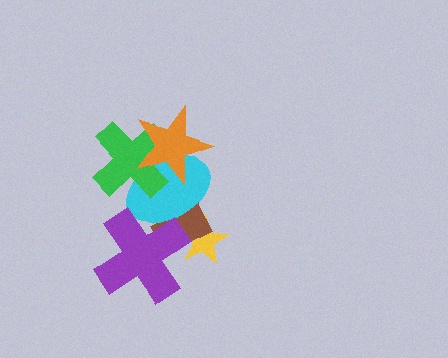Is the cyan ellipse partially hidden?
Yes, it is partially covered by another shape.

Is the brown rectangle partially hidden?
Yes, it is partially covered by another shape.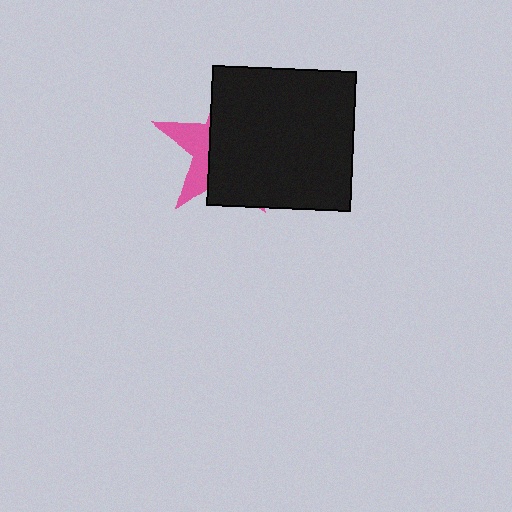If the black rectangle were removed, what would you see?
You would see the complete pink star.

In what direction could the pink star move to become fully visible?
The pink star could move left. That would shift it out from behind the black rectangle entirely.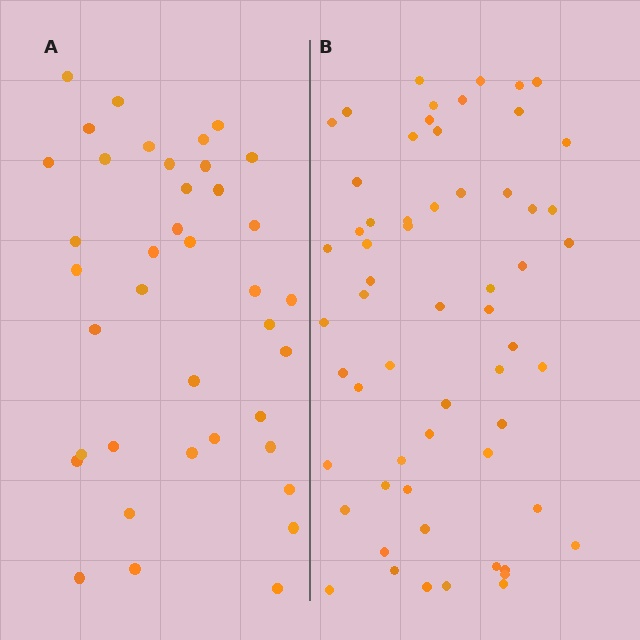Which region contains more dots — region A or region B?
Region B (the right region) has more dots.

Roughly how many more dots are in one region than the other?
Region B has approximately 20 more dots than region A.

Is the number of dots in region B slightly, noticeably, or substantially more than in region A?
Region B has substantially more. The ratio is roughly 1.5 to 1.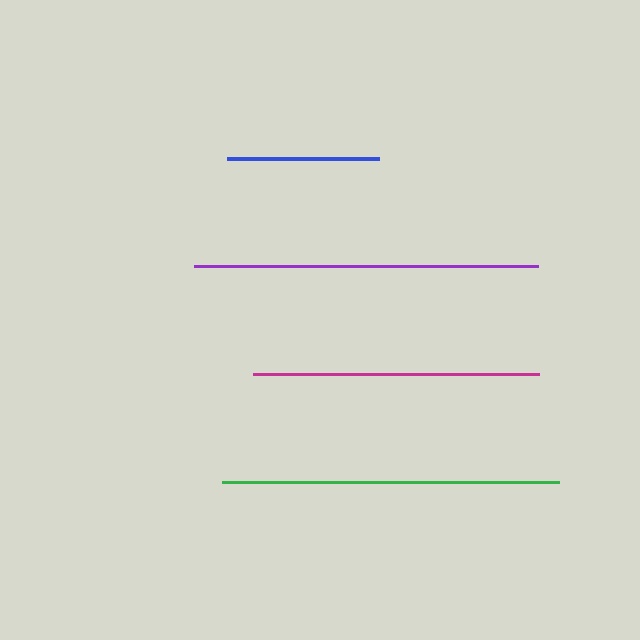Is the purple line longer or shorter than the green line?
The purple line is longer than the green line.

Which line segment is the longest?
The purple line is the longest at approximately 344 pixels.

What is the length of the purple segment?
The purple segment is approximately 344 pixels long.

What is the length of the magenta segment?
The magenta segment is approximately 287 pixels long.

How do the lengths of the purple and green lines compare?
The purple and green lines are approximately the same length.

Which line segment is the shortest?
The blue line is the shortest at approximately 152 pixels.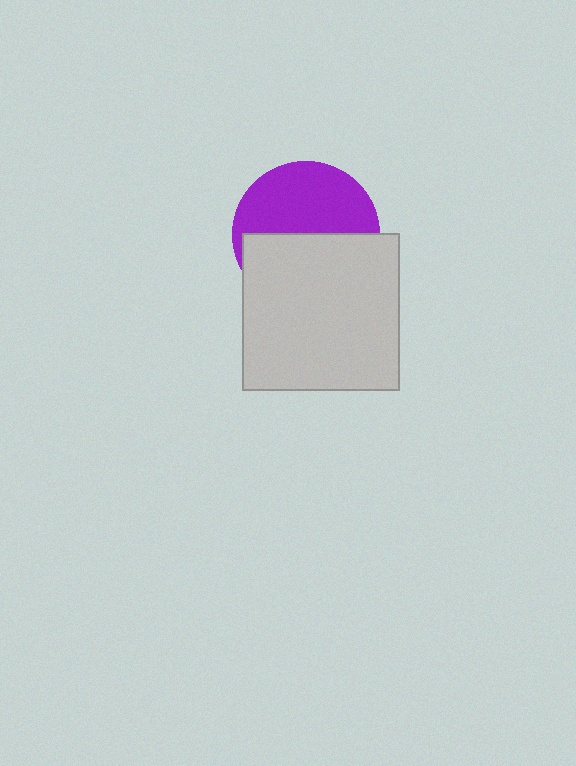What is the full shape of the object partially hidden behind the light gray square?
The partially hidden object is a purple circle.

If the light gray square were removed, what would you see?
You would see the complete purple circle.